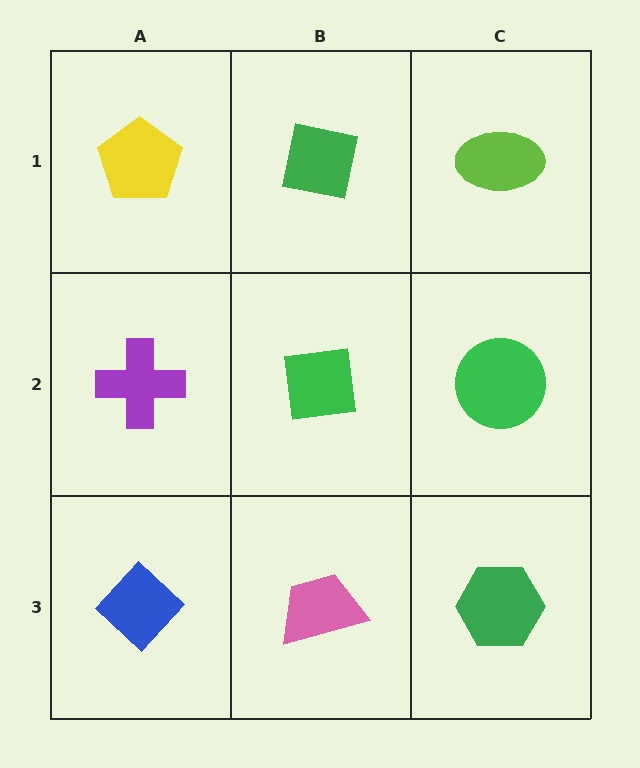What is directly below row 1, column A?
A purple cross.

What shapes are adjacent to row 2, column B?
A green square (row 1, column B), a pink trapezoid (row 3, column B), a purple cross (row 2, column A), a green circle (row 2, column C).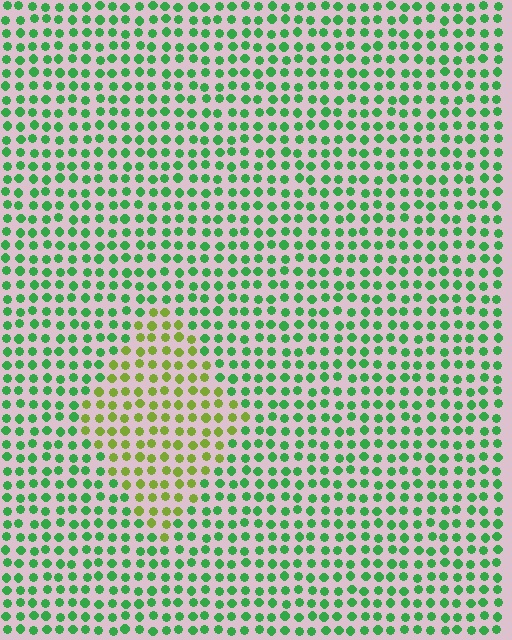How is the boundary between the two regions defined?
The boundary is defined purely by a slight shift in hue (about 47 degrees). Spacing, size, and orientation are identical on both sides.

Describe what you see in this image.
The image is filled with small green elements in a uniform arrangement. A diamond-shaped region is visible where the elements are tinted to a slightly different hue, forming a subtle color boundary.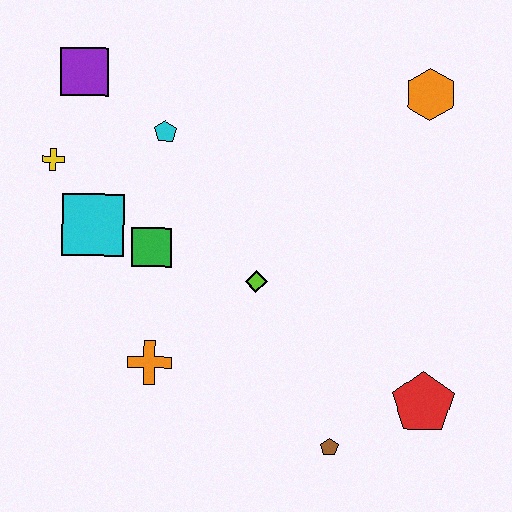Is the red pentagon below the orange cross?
Yes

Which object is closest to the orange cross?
The green square is closest to the orange cross.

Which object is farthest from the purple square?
The red pentagon is farthest from the purple square.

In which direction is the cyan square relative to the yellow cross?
The cyan square is below the yellow cross.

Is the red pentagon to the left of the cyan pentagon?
No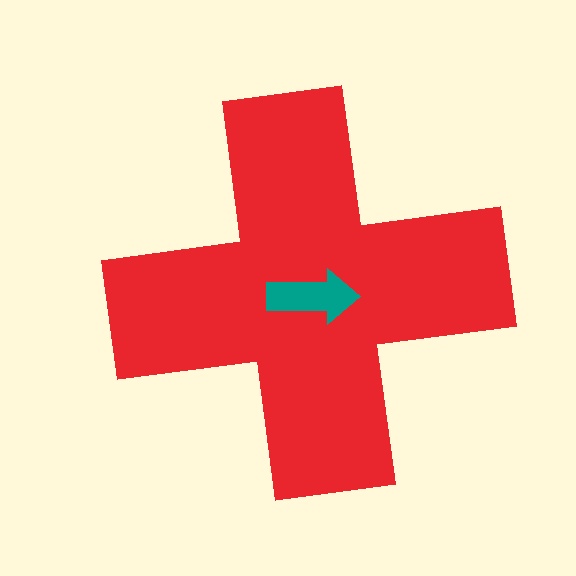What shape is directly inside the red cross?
The teal arrow.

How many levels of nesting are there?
2.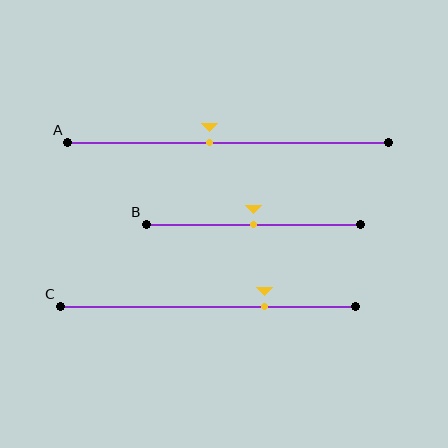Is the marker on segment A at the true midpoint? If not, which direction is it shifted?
No, the marker on segment A is shifted to the left by about 6% of the segment length.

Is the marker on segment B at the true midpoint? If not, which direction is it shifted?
Yes, the marker on segment B is at the true midpoint.